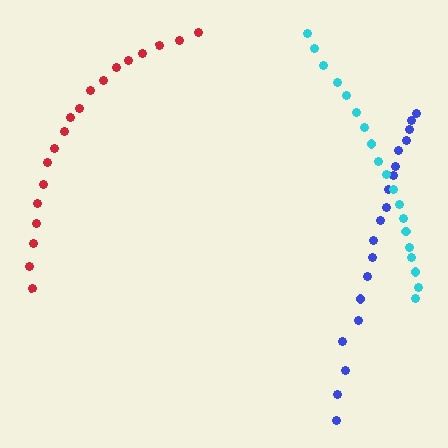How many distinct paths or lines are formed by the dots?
There are 3 distinct paths.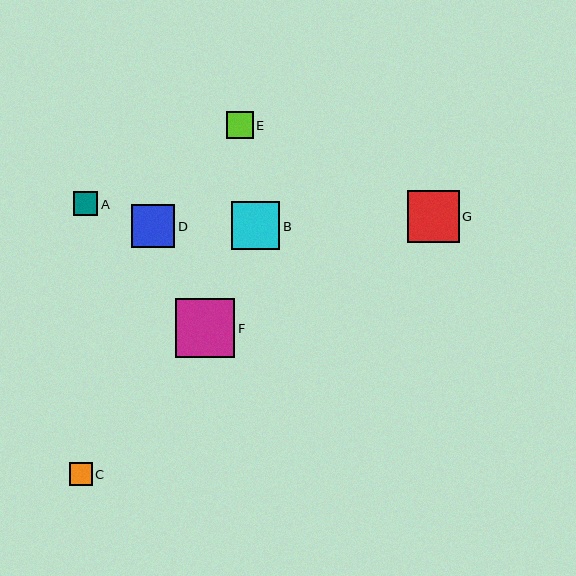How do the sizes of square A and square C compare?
Square A and square C are approximately the same size.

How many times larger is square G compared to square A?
Square G is approximately 2.2 times the size of square A.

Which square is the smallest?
Square C is the smallest with a size of approximately 23 pixels.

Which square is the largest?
Square F is the largest with a size of approximately 59 pixels.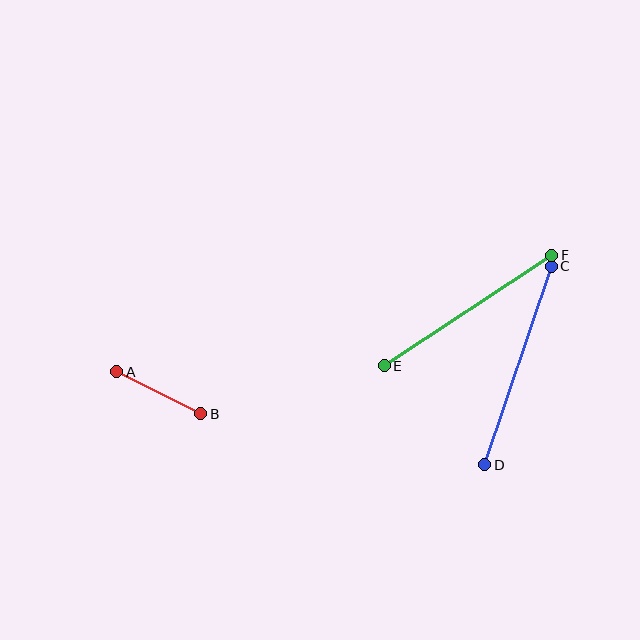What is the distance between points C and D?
The distance is approximately 210 pixels.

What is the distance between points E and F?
The distance is approximately 201 pixels.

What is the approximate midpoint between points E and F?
The midpoint is at approximately (468, 311) pixels.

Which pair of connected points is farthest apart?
Points C and D are farthest apart.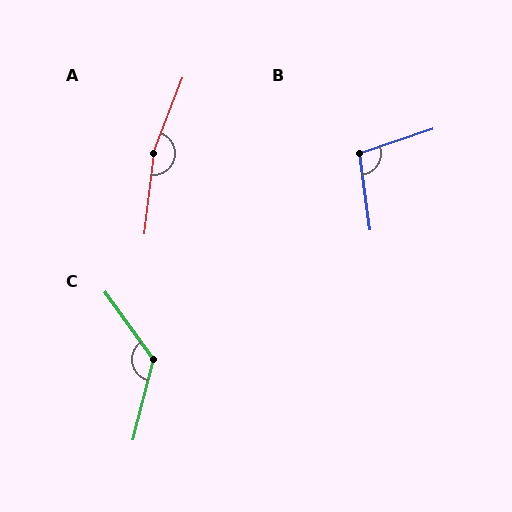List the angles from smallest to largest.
B (100°), C (130°), A (165°).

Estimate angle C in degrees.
Approximately 130 degrees.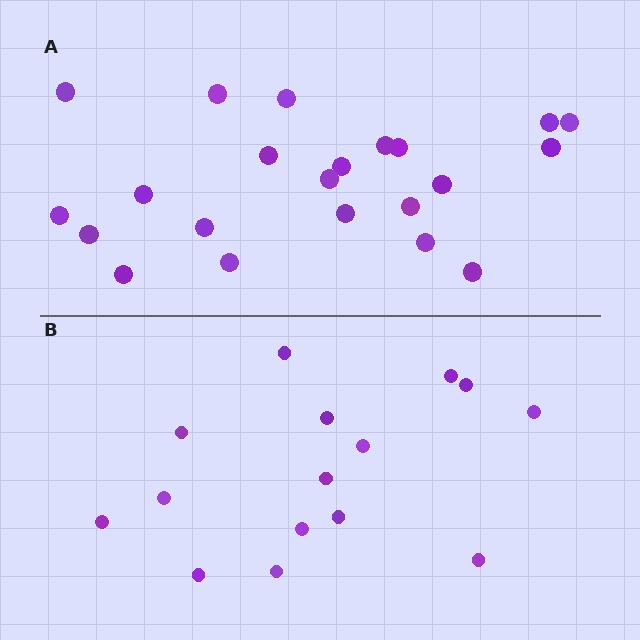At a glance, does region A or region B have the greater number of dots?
Region A (the top region) has more dots.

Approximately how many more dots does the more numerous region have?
Region A has roughly 8 or so more dots than region B.